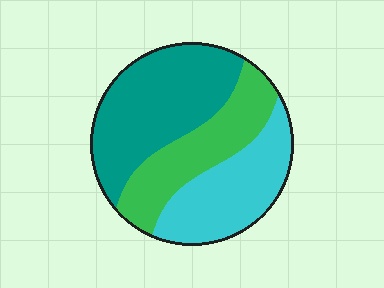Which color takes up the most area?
Teal, at roughly 40%.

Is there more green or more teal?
Teal.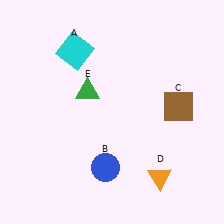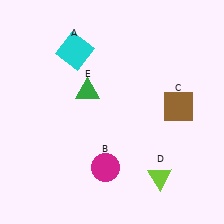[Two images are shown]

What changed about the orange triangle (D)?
In Image 1, D is orange. In Image 2, it changed to lime.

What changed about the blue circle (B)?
In Image 1, B is blue. In Image 2, it changed to magenta.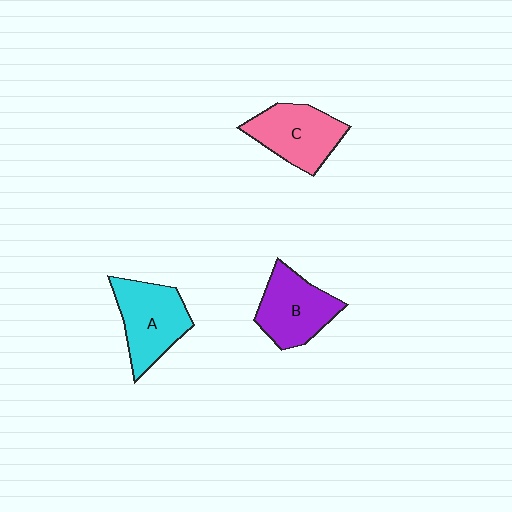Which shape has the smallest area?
Shape B (purple).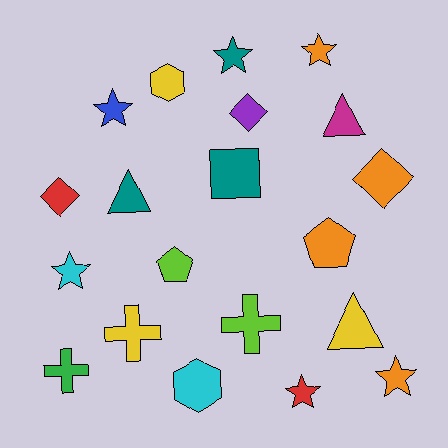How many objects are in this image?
There are 20 objects.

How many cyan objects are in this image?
There are 2 cyan objects.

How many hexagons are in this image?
There are 2 hexagons.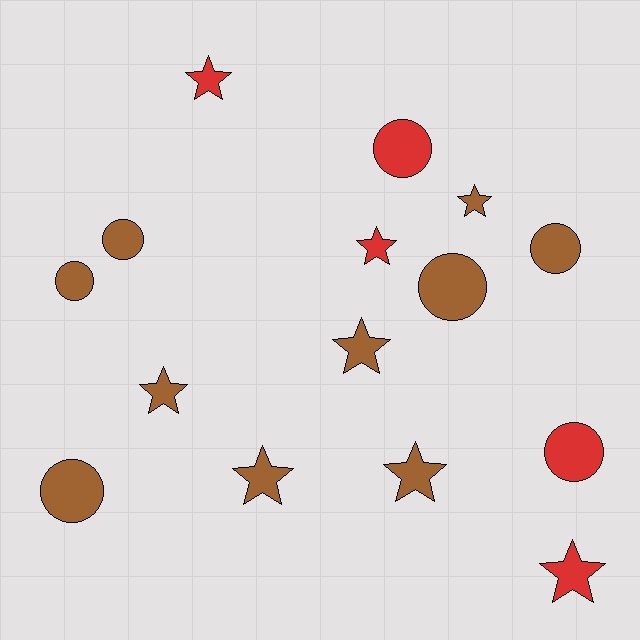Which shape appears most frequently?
Star, with 8 objects.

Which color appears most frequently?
Brown, with 10 objects.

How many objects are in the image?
There are 15 objects.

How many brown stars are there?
There are 5 brown stars.